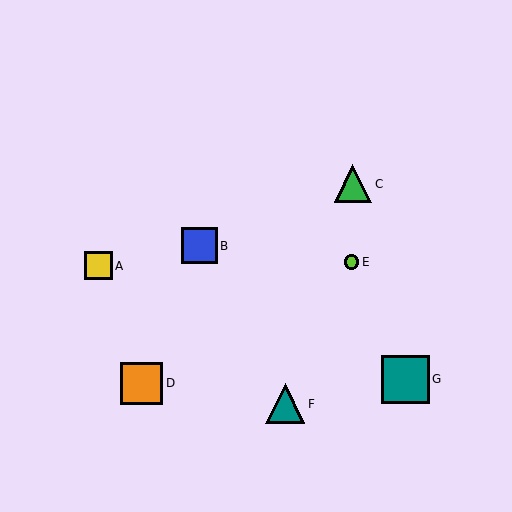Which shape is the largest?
The teal square (labeled G) is the largest.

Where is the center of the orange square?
The center of the orange square is at (142, 383).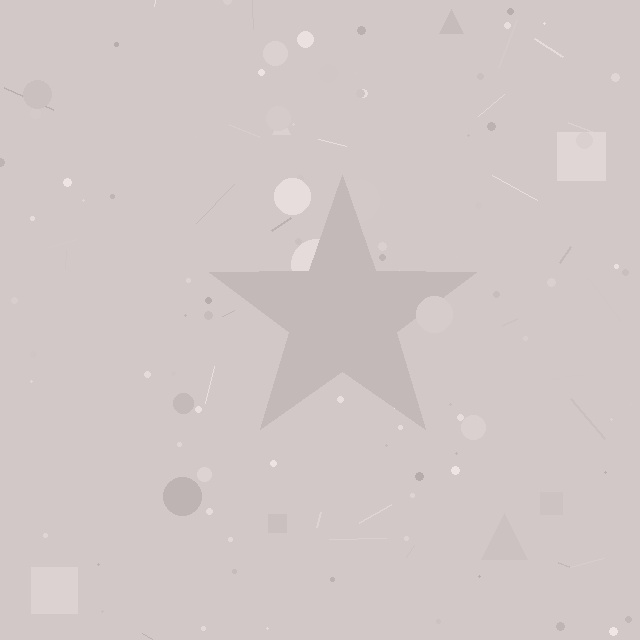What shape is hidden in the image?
A star is hidden in the image.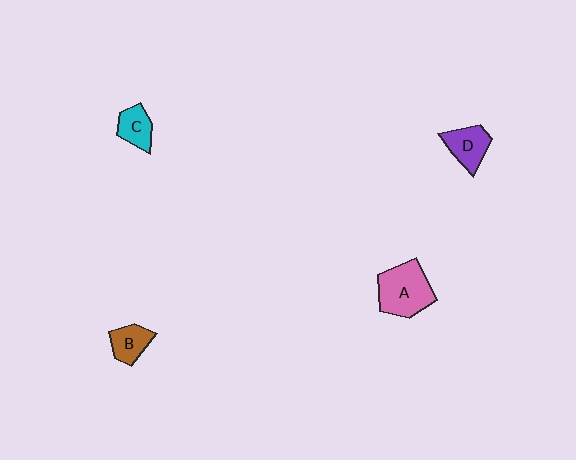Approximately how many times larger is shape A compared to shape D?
Approximately 1.6 times.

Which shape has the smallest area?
Shape C (cyan).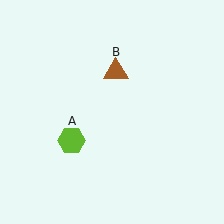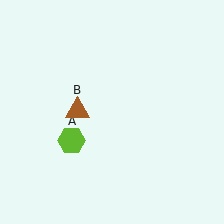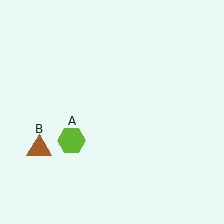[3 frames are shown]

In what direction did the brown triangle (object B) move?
The brown triangle (object B) moved down and to the left.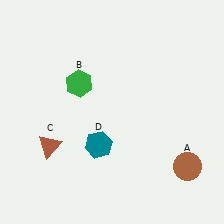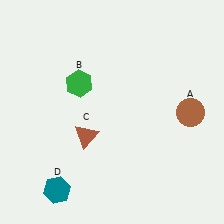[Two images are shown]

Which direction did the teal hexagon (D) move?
The teal hexagon (D) moved down.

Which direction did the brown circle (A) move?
The brown circle (A) moved up.